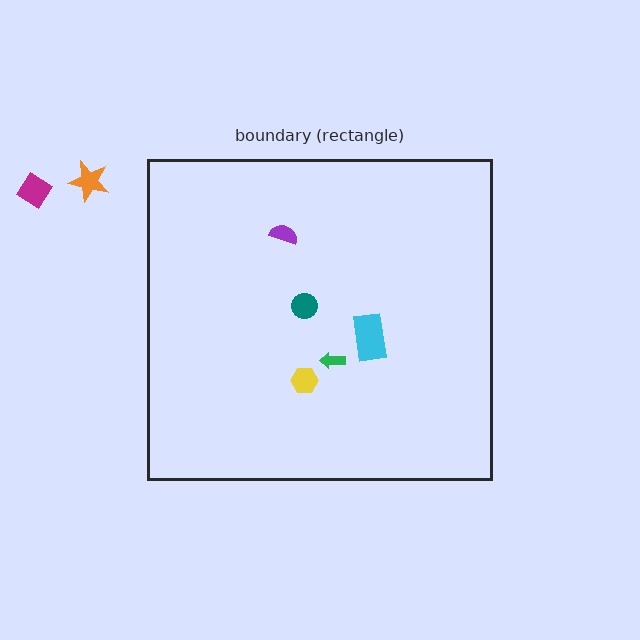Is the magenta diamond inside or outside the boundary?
Outside.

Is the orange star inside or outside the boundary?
Outside.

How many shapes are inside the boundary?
5 inside, 2 outside.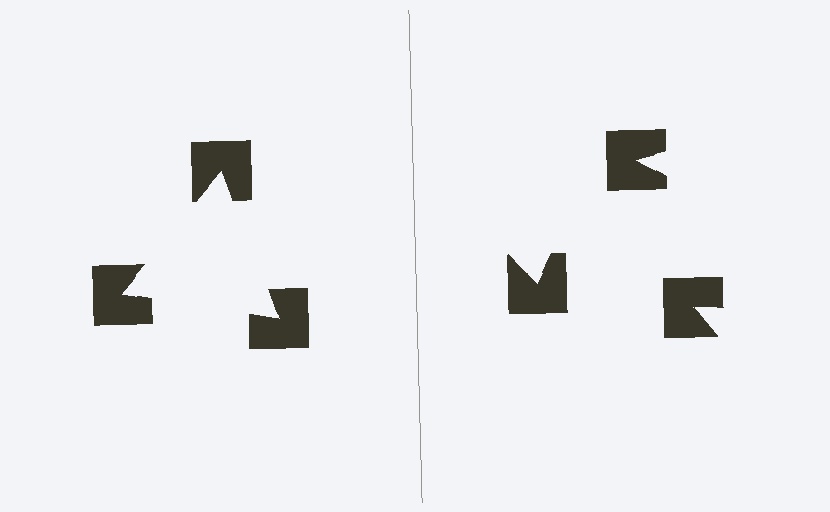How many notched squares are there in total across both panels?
6 — 3 on each side.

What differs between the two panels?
The notched squares are positioned identically on both sides; only the wedge orientations differ. On the left they align to a triangle; on the right they are misaligned.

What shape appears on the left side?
An illusory triangle.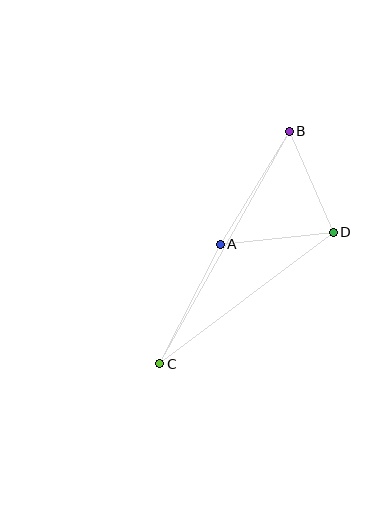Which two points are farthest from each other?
Points B and C are farthest from each other.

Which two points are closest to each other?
Points B and D are closest to each other.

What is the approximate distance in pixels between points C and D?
The distance between C and D is approximately 218 pixels.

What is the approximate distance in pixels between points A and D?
The distance between A and D is approximately 114 pixels.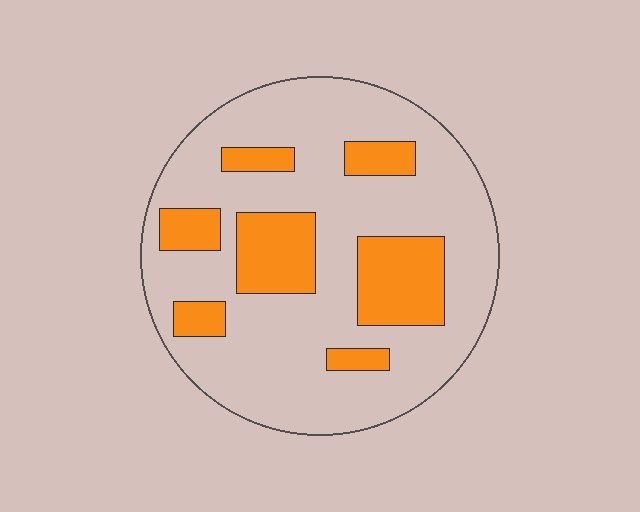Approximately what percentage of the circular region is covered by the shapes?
Approximately 25%.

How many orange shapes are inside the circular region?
7.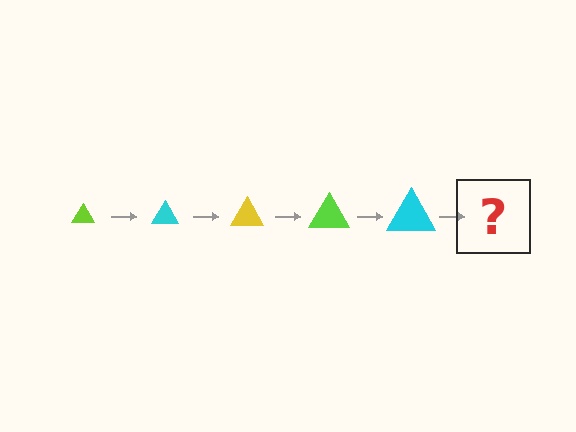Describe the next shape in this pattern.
It should be a yellow triangle, larger than the previous one.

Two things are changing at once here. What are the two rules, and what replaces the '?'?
The two rules are that the triangle grows larger each step and the color cycles through lime, cyan, and yellow. The '?' should be a yellow triangle, larger than the previous one.